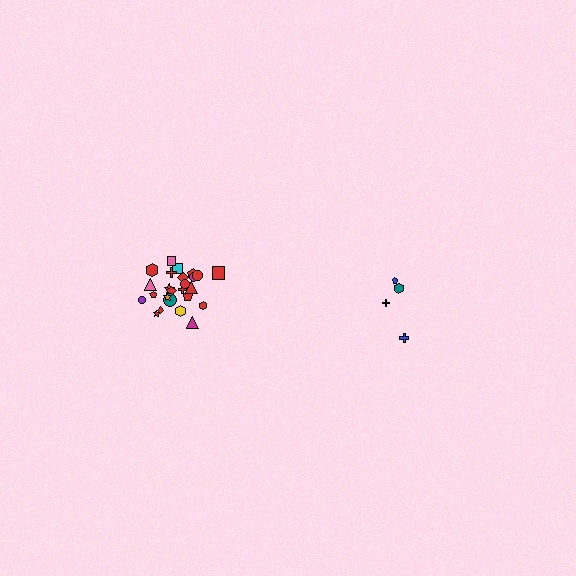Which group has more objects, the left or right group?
The left group.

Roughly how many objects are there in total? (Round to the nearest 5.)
Roughly 30 objects in total.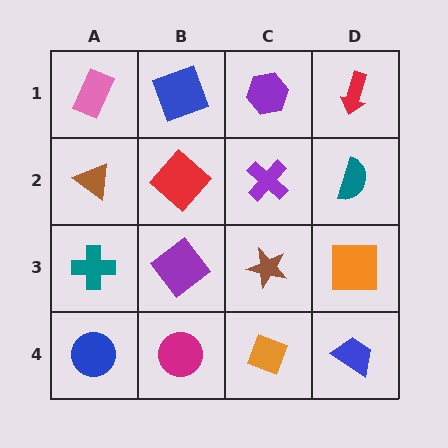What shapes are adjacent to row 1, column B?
A red diamond (row 2, column B), a pink rectangle (row 1, column A), a purple hexagon (row 1, column C).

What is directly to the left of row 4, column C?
A magenta circle.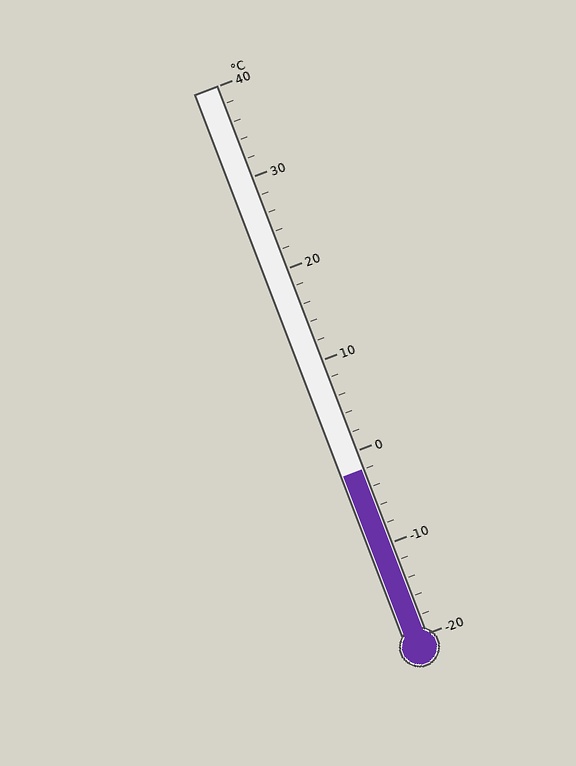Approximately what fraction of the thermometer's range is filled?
The thermometer is filled to approximately 30% of its range.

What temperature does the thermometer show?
The thermometer shows approximately -2°C.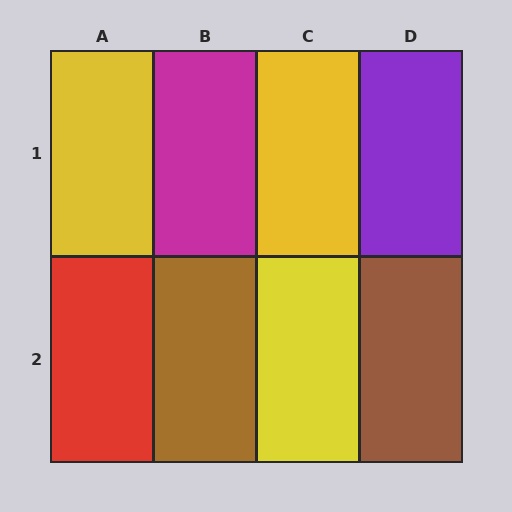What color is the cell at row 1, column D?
Purple.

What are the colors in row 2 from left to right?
Red, brown, yellow, brown.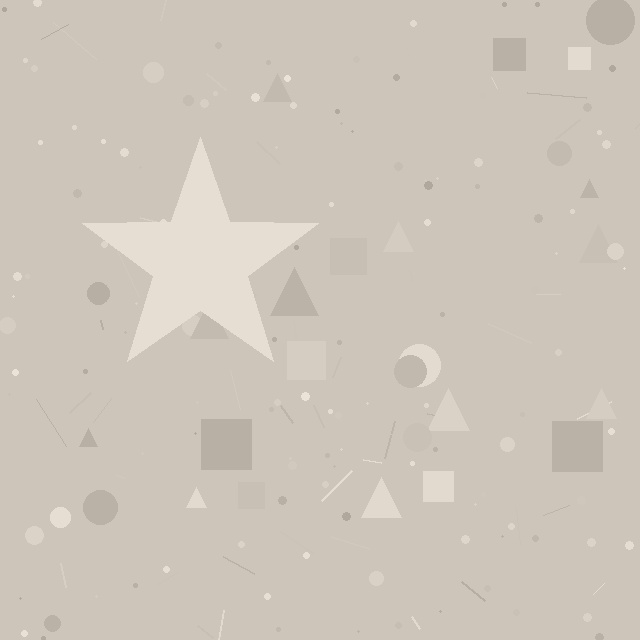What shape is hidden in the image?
A star is hidden in the image.